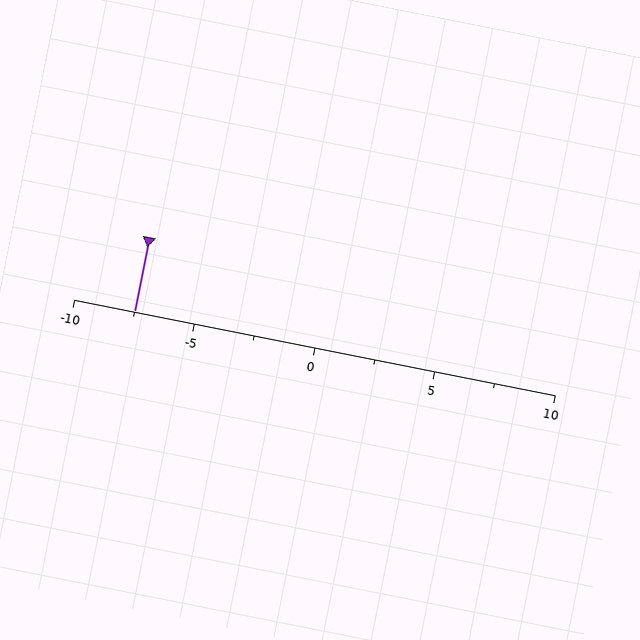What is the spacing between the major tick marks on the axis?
The major ticks are spaced 5 apart.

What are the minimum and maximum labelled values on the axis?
The axis runs from -10 to 10.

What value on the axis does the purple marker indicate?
The marker indicates approximately -7.5.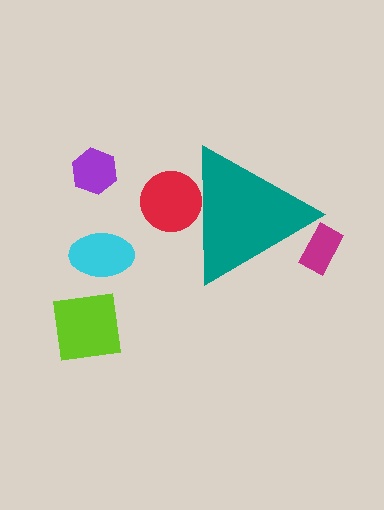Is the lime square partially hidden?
No, the lime square is fully visible.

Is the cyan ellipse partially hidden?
No, the cyan ellipse is fully visible.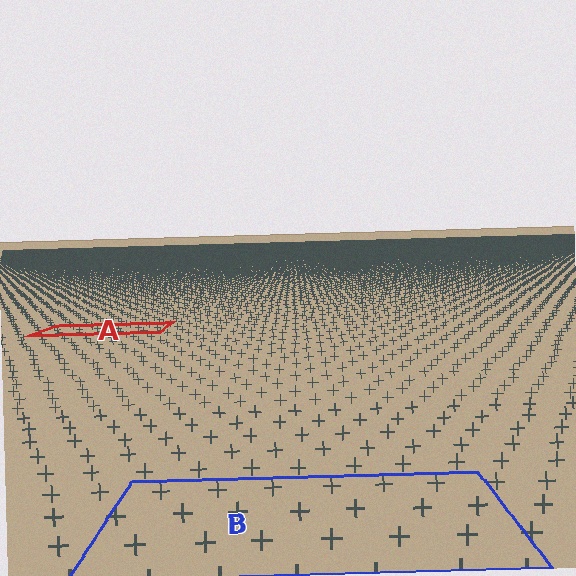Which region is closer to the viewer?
Region B is closer. The texture elements there are larger and more spread out.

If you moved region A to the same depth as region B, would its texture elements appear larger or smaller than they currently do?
They would appear larger. At a closer depth, the same texture elements are projected at a bigger on-screen size.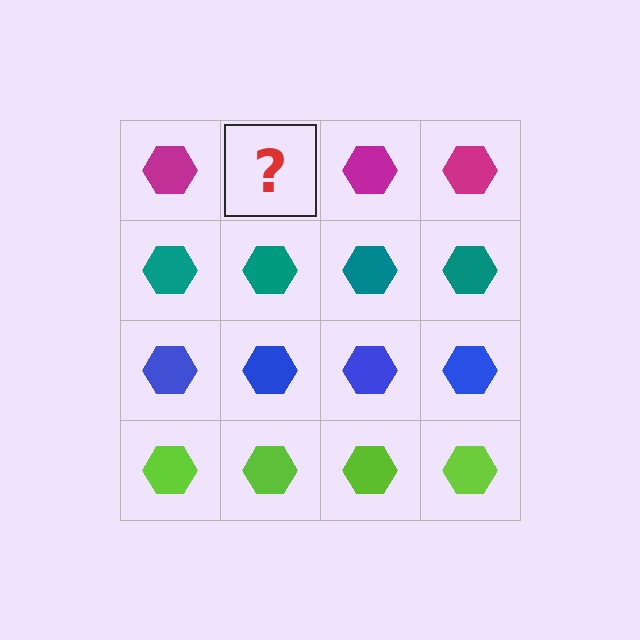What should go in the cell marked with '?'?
The missing cell should contain a magenta hexagon.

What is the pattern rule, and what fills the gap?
The rule is that each row has a consistent color. The gap should be filled with a magenta hexagon.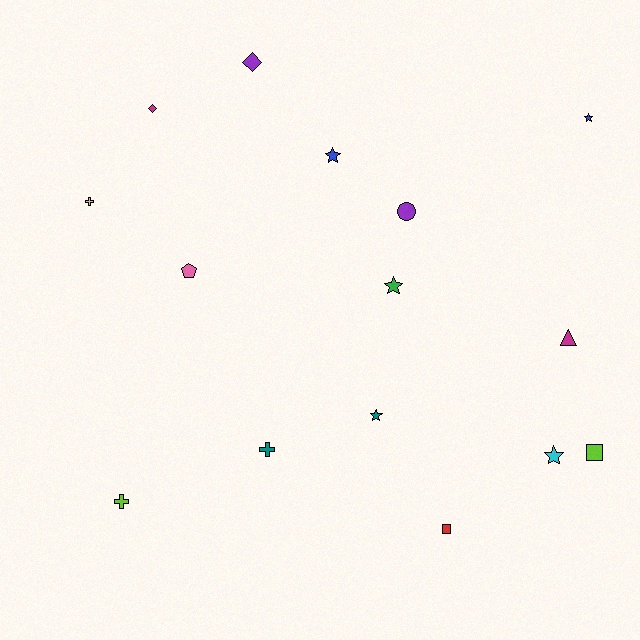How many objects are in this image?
There are 15 objects.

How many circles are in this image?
There is 1 circle.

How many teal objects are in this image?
There are 2 teal objects.